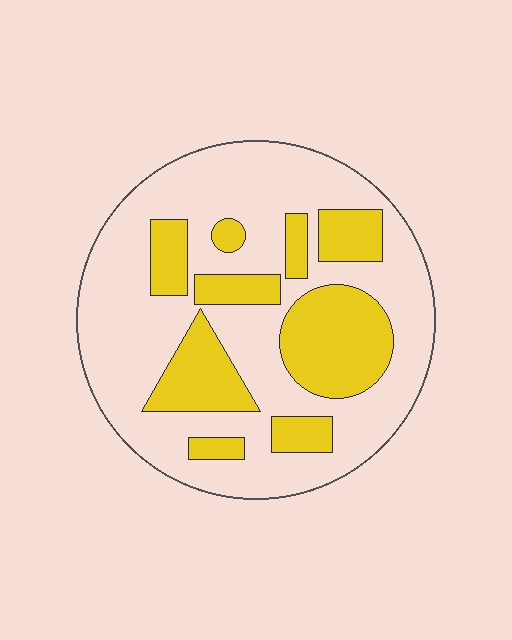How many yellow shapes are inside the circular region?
9.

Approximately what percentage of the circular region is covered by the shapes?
Approximately 30%.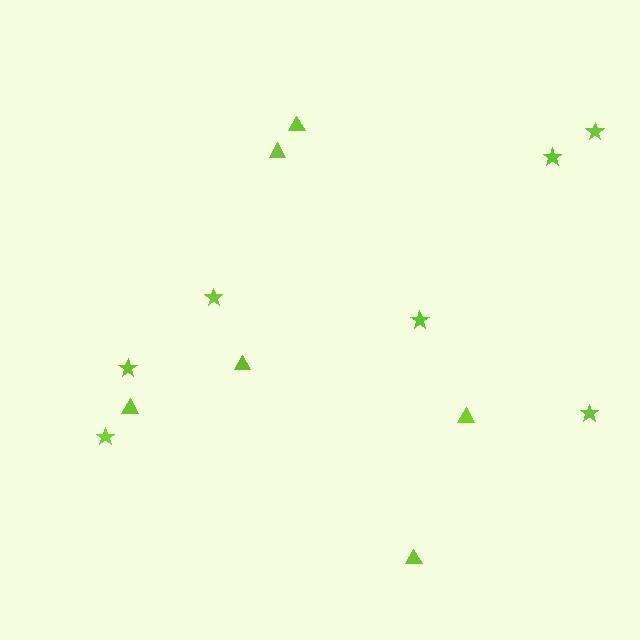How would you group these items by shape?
There are 2 groups: one group of triangles (6) and one group of stars (7).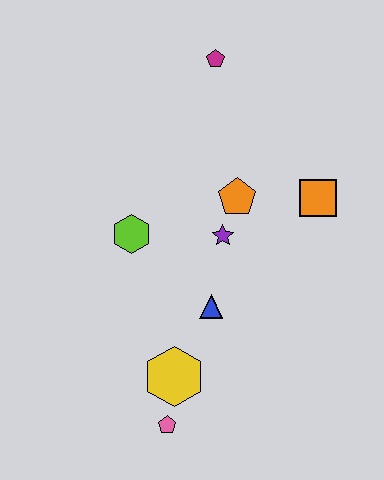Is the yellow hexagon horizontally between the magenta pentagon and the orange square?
No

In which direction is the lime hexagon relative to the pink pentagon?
The lime hexagon is above the pink pentagon.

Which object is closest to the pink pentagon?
The yellow hexagon is closest to the pink pentagon.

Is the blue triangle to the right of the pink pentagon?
Yes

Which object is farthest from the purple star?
The pink pentagon is farthest from the purple star.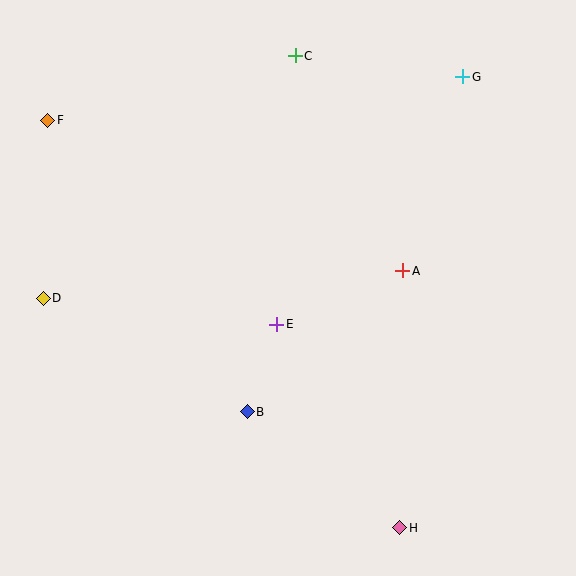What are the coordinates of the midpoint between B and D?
The midpoint between B and D is at (145, 355).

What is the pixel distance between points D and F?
The distance between D and F is 178 pixels.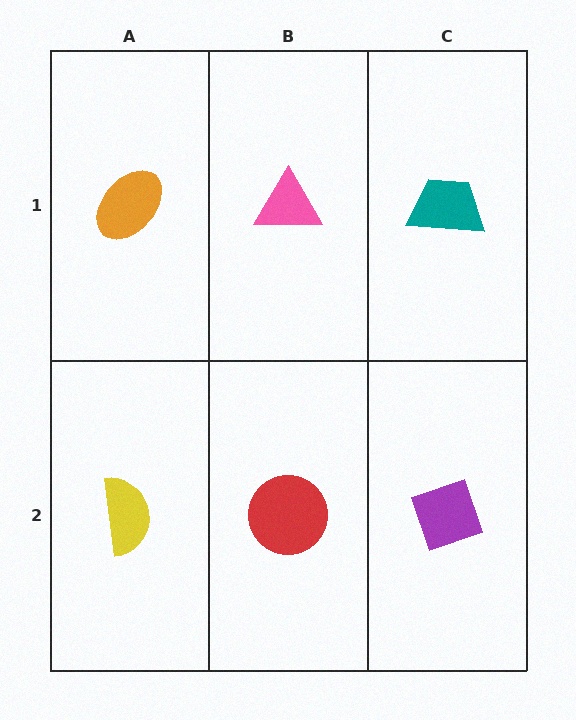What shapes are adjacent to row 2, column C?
A teal trapezoid (row 1, column C), a red circle (row 2, column B).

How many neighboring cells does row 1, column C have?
2.